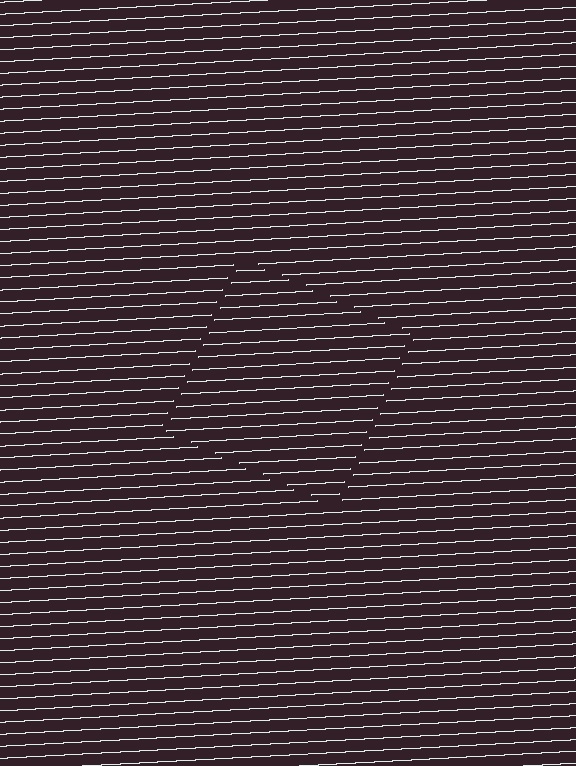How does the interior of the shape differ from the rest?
The interior of the shape contains the same grating, shifted by half a period — the contour is defined by the phase discontinuity where line-ends from the inner and outer gratings abut.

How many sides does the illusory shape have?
4 sides — the line-ends trace a square.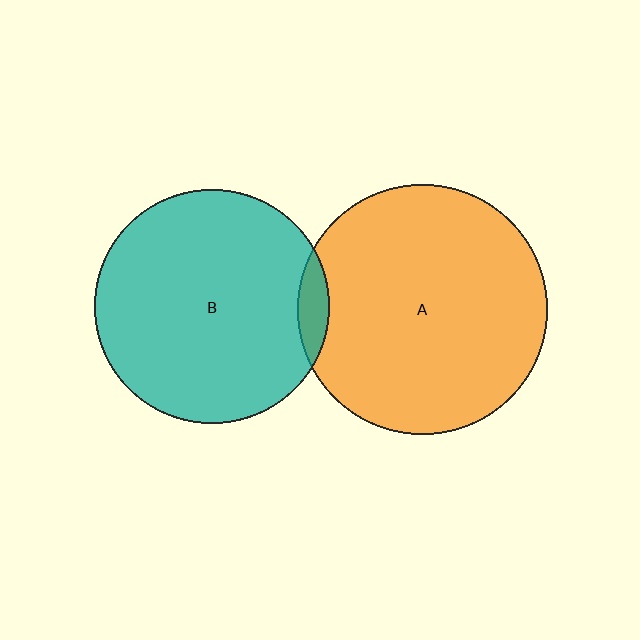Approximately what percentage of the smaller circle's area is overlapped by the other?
Approximately 5%.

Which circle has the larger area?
Circle A (orange).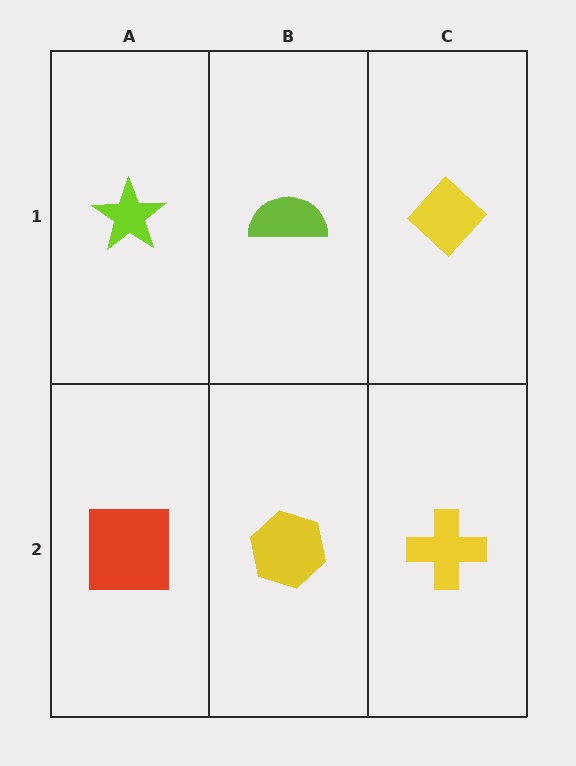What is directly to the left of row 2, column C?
A yellow hexagon.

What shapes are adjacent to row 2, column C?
A yellow diamond (row 1, column C), a yellow hexagon (row 2, column B).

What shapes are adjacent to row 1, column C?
A yellow cross (row 2, column C), a lime semicircle (row 1, column B).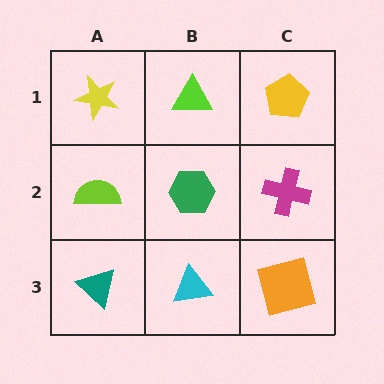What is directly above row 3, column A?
A lime semicircle.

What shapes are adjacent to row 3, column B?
A green hexagon (row 2, column B), a teal triangle (row 3, column A), an orange square (row 3, column C).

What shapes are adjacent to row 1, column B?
A green hexagon (row 2, column B), a yellow star (row 1, column A), a yellow pentagon (row 1, column C).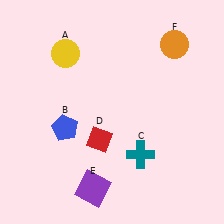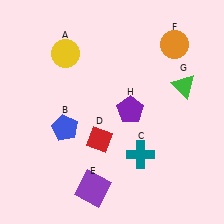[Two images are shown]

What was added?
A green triangle (G), a purple pentagon (H) were added in Image 2.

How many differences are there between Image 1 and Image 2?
There are 2 differences between the two images.